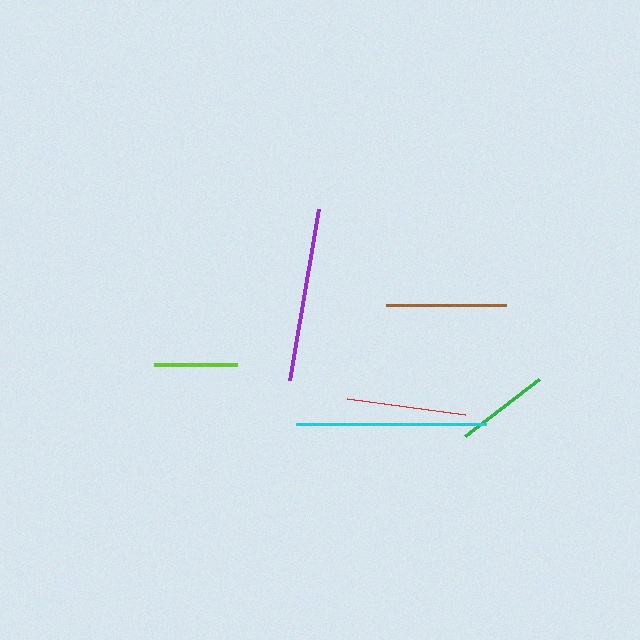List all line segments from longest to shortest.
From longest to shortest: cyan, purple, brown, red, green, lime.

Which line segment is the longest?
The cyan line is the longest at approximately 191 pixels.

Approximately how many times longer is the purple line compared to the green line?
The purple line is approximately 1.9 times the length of the green line.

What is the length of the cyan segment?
The cyan segment is approximately 191 pixels long.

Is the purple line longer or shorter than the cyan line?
The cyan line is longer than the purple line.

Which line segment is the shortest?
The lime line is the shortest at approximately 82 pixels.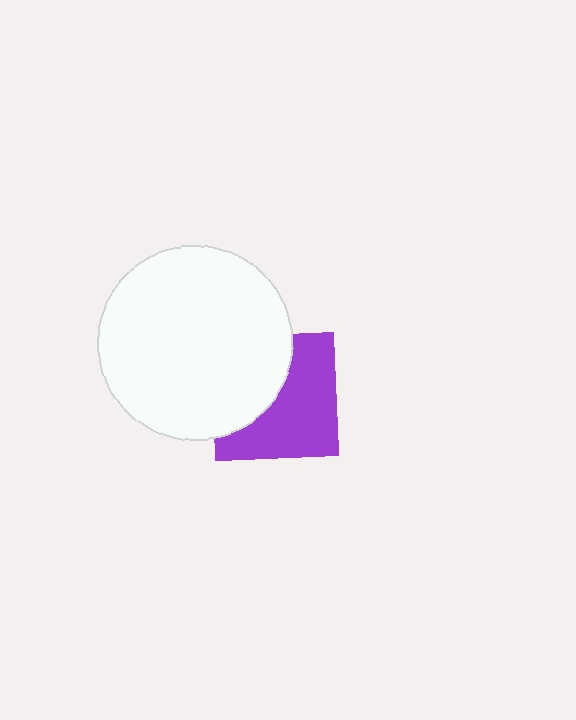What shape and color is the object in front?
The object in front is a white circle.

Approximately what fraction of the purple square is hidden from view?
Roughly 42% of the purple square is hidden behind the white circle.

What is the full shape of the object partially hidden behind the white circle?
The partially hidden object is a purple square.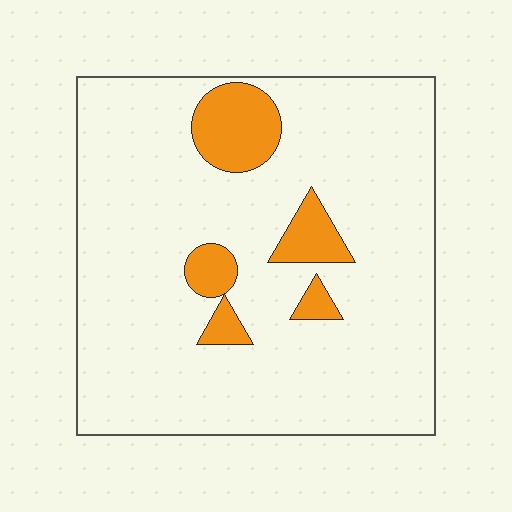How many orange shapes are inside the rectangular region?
5.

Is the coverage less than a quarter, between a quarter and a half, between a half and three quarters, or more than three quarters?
Less than a quarter.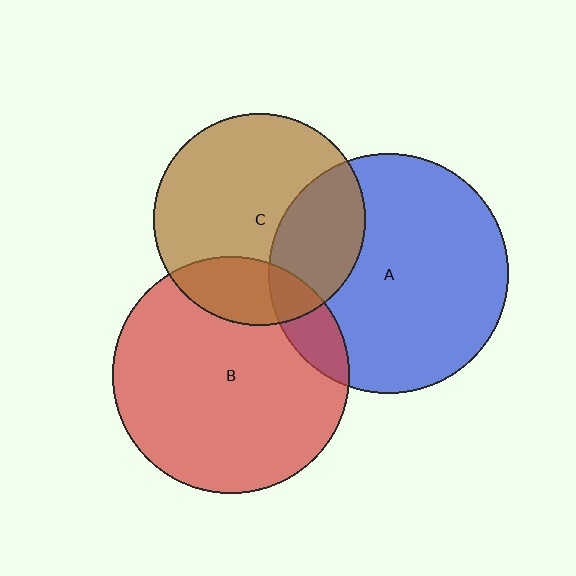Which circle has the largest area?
Circle A (blue).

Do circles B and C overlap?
Yes.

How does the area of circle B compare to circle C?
Approximately 1.2 times.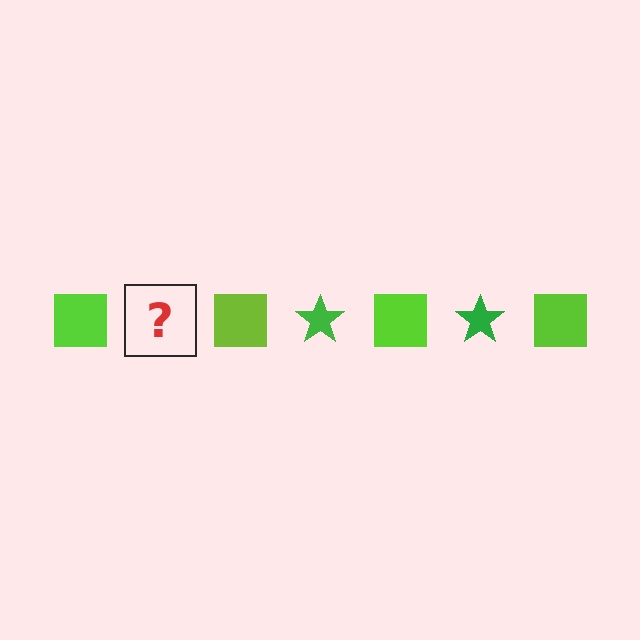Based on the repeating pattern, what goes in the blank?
The blank should be a green star.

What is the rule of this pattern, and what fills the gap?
The rule is that the pattern alternates between lime square and green star. The gap should be filled with a green star.